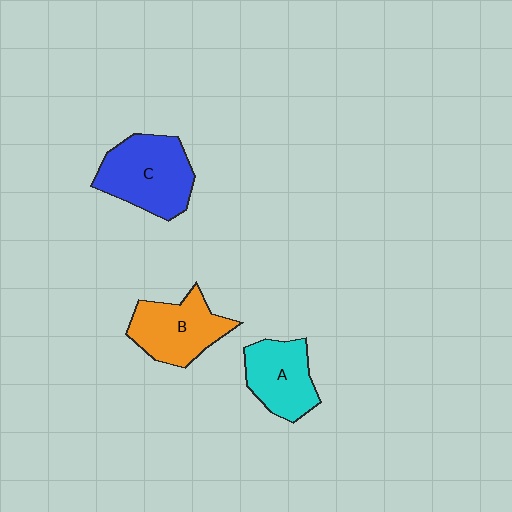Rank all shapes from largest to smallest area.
From largest to smallest: C (blue), B (orange), A (cyan).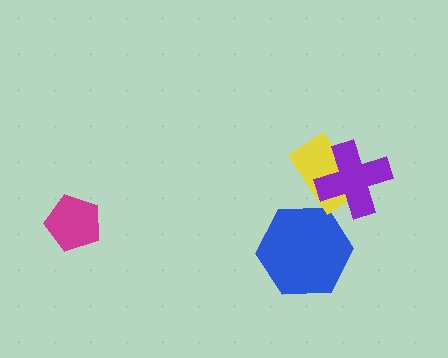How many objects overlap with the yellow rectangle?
1 object overlaps with the yellow rectangle.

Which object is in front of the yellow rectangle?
The purple cross is in front of the yellow rectangle.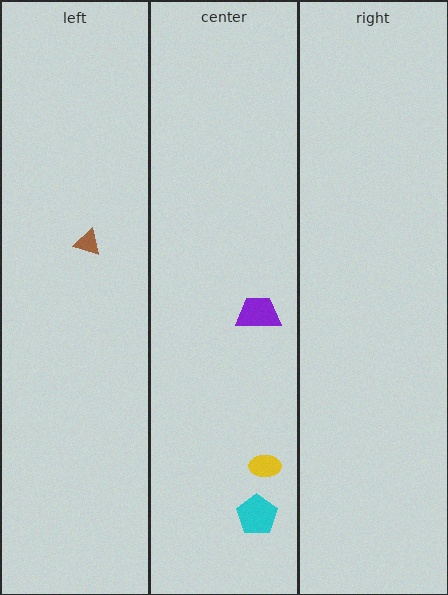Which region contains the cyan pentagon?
The center region.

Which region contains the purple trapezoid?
The center region.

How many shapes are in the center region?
3.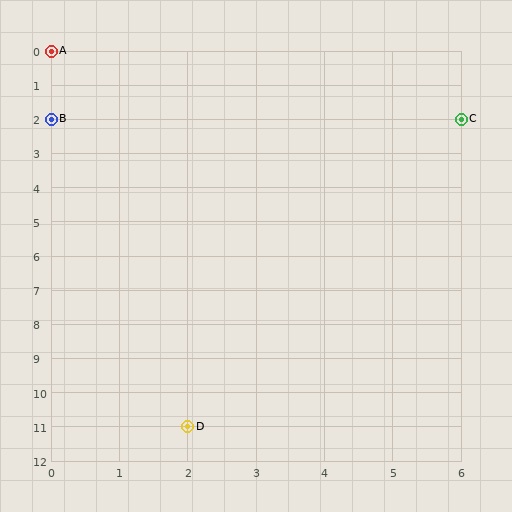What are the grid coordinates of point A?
Point A is at grid coordinates (0, 0).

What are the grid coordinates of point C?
Point C is at grid coordinates (6, 2).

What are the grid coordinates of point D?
Point D is at grid coordinates (2, 11).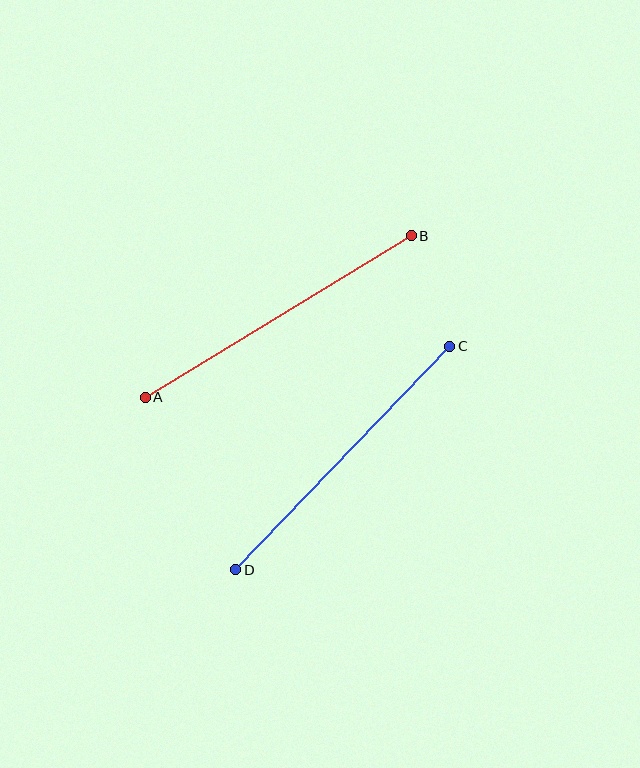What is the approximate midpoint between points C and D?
The midpoint is at approximately (343, 458) pixels.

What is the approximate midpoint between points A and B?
The midpoint is at approximately (278, 317) pixels.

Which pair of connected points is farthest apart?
Points A and B are farthest apart.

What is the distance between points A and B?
The distance is approximately 311 pixels.